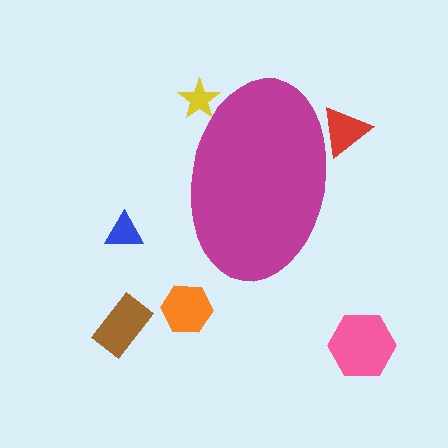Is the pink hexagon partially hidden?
No, the pink hexagon is fully visible.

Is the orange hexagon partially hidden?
No, the orange hexagon is fully visible.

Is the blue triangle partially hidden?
No, the blue triangle is fully visible.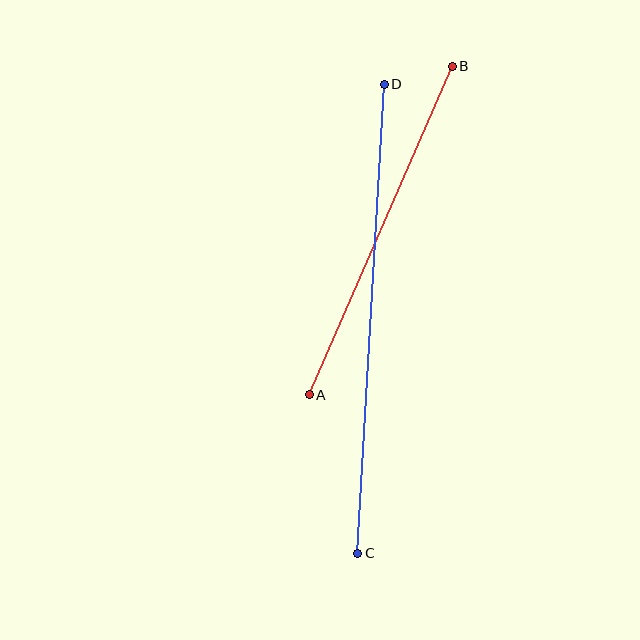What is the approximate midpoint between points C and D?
The midpoint is at approximately (371, 319) pixels.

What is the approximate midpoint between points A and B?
The midpoint is at approximately (381, 230) pixels.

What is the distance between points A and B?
The distance is approximately 358 pixels.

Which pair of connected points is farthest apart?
Points C and D are farthest apart.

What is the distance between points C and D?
The distance is approximately 470 pixels.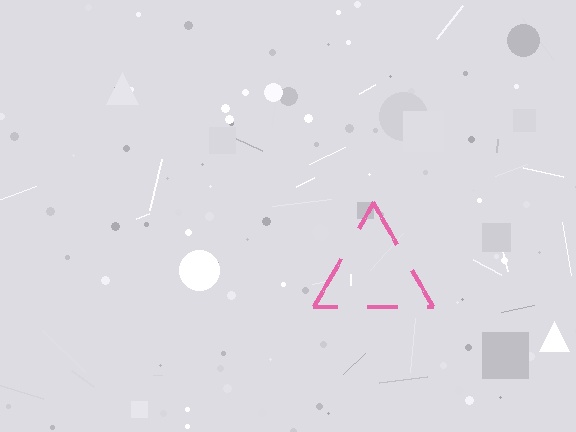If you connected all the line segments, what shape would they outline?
They would outline a triangle.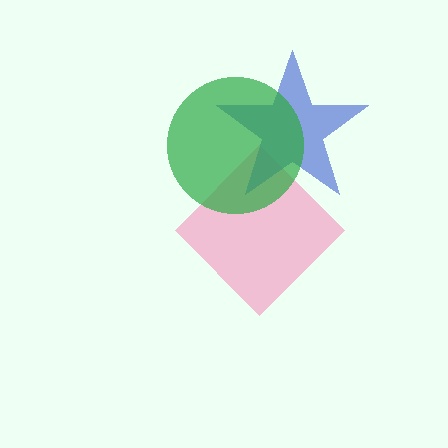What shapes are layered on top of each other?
The layered shapes are: a pink diamond, a blue star, a green circle.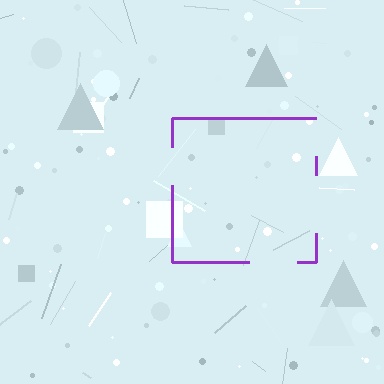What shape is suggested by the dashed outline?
The dashed outline suggests a square.